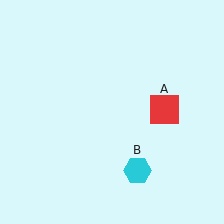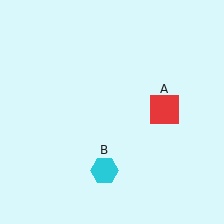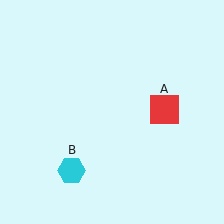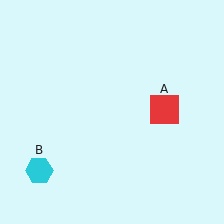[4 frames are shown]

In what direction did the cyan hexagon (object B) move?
The cyan hexagon (object B) moved left.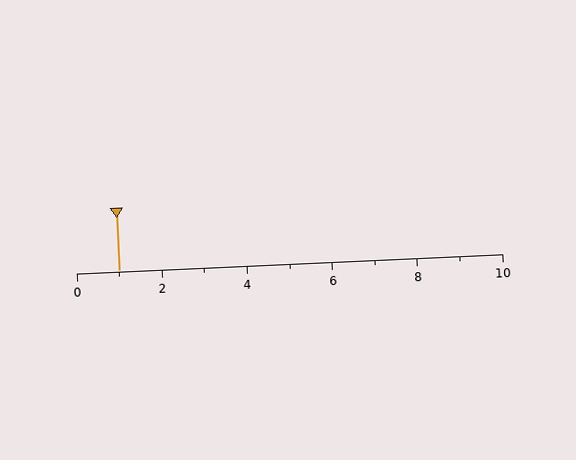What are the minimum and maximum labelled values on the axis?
The axis runs from 0 to 10.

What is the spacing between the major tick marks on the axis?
The major ticks are spaced 2 apart.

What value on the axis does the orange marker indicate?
The marker indicates approximately 1.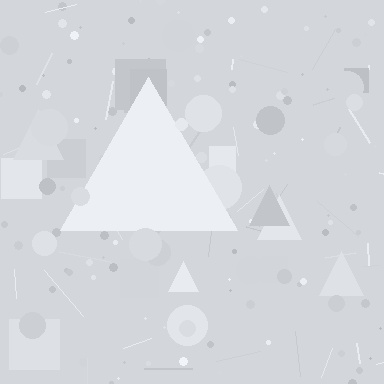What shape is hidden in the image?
A triangle is hidden in the image.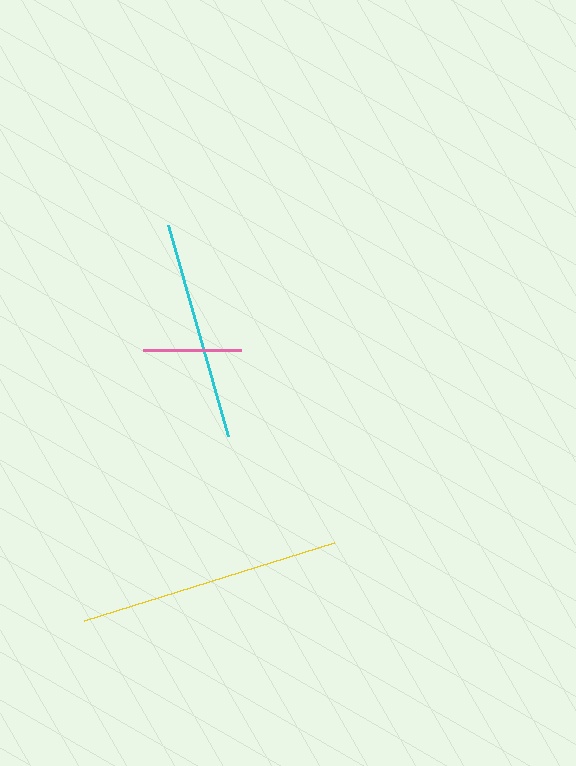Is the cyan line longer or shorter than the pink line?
The cyan line is longer than the pink line.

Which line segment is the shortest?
The pink line is the shortest at approximately 98 pixels.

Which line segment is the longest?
The yellow line is the longest at approximately 262 pixels.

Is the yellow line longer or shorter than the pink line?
The yellow line is longer than the pink line.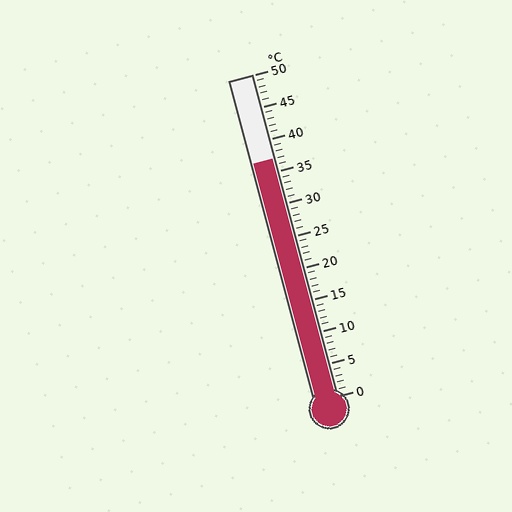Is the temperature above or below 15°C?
The temperature is above 15°C.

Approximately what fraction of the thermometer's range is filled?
The thermometer is filled to approximately 75% of its range.